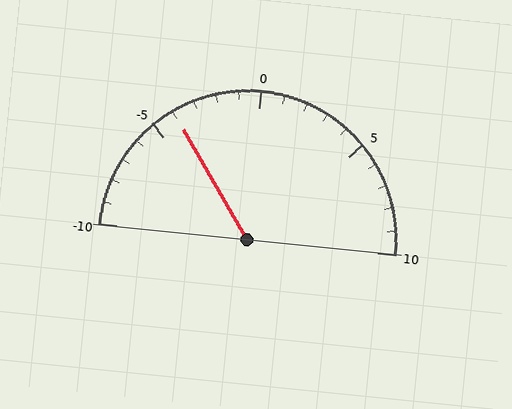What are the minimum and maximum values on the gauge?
The gauge ranges from -10 to 10.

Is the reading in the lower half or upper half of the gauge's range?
The reading is in the lower half of the range (-10 to 10).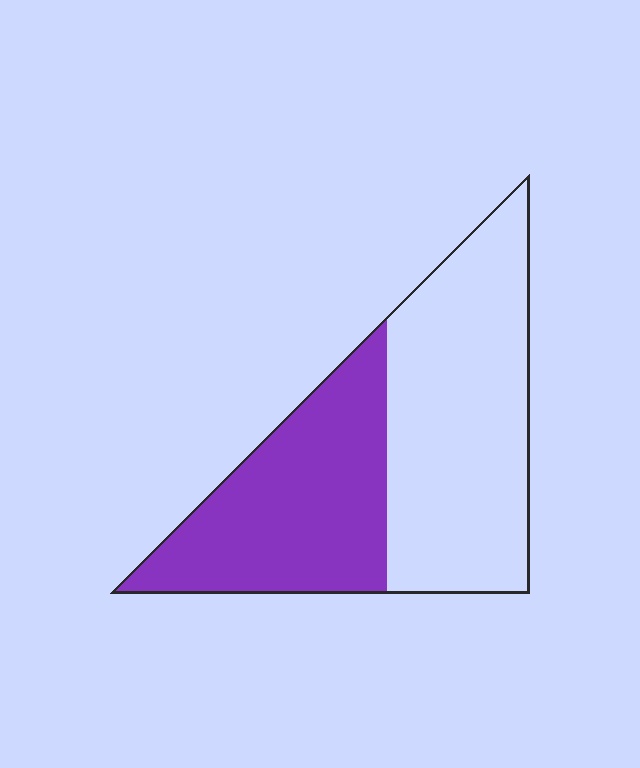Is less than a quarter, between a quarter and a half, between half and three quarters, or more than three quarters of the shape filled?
Between a quarter and a half.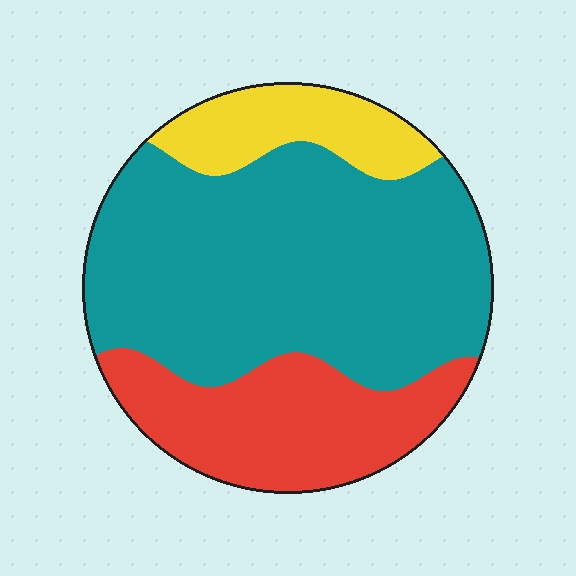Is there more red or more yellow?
Red.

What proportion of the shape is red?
Red covers around 25% of the shape.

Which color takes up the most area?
Teal, at roughly 60%.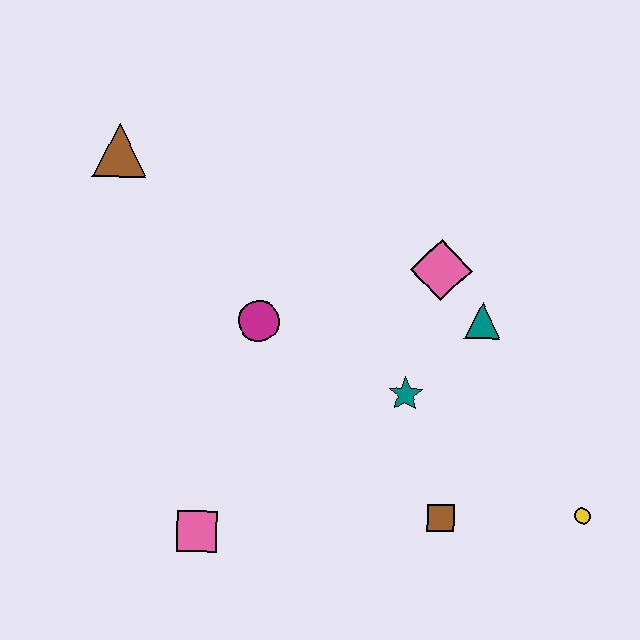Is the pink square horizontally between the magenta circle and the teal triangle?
No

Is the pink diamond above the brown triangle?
No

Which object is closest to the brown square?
The teal star is closest to the brown square.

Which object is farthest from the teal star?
The brown triangle is farthest from the teal star.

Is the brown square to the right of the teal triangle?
No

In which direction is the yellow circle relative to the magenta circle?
The yellow circle is to the right of the magenta circle.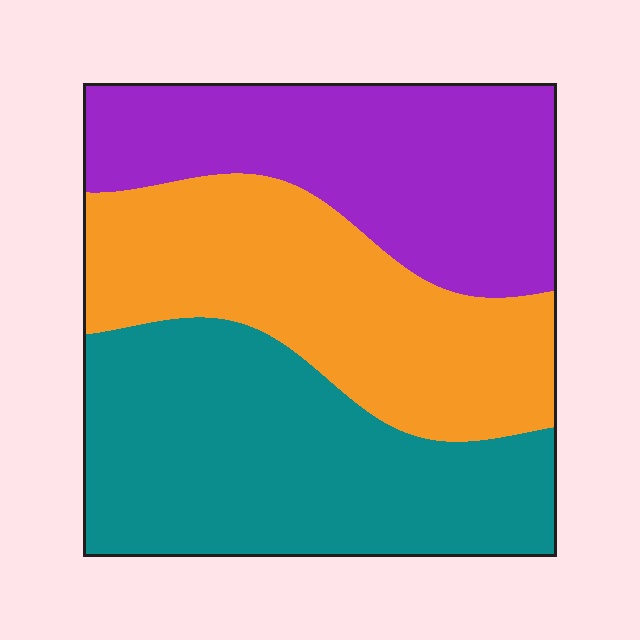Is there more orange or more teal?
Teal.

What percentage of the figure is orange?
Orange takes up about one third (1/3) of the figure.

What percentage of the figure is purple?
Purple covers around 30% of the figure.